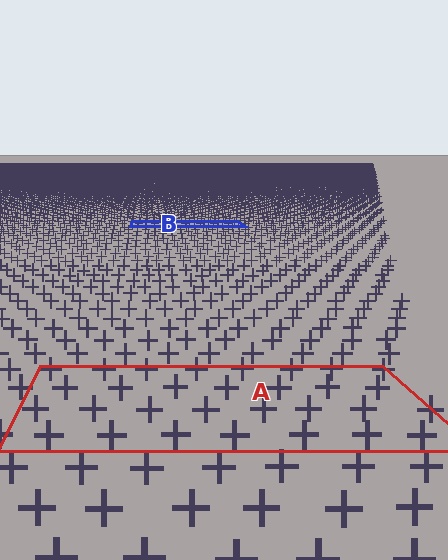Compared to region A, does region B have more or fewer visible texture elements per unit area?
Region B has more texture elements per unit area — they are packed more densely because it is farther away.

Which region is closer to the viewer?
Region A is closer. The texture elements there are larger and more spread out.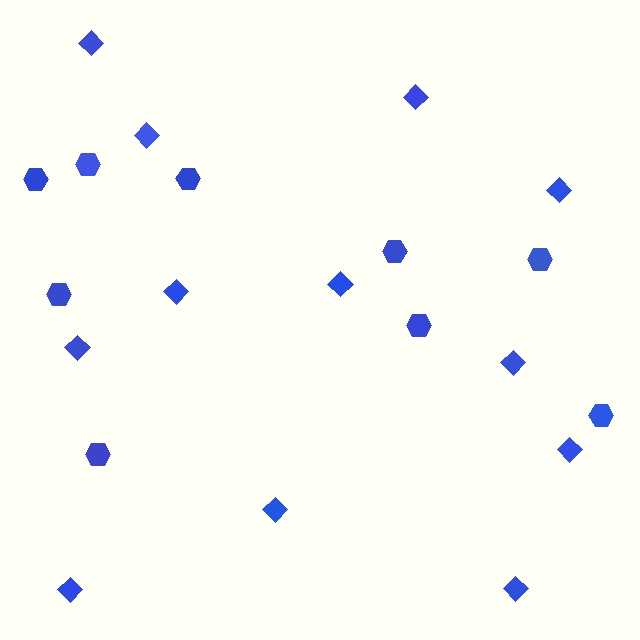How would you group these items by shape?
There are 2 groups: one group of hexagons (9) and one group of diamonds (12).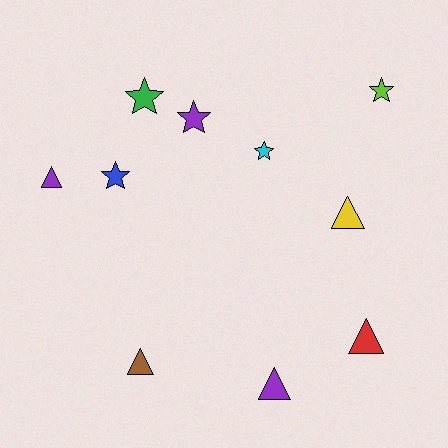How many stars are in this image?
There are 5 stars.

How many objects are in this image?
There are 10 objects.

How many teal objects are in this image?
There are no teal objects.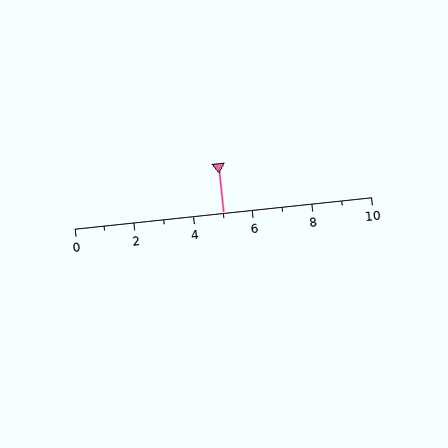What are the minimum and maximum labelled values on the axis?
The axis runs from 0 to 10.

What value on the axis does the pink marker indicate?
The marker indicates approximately 5.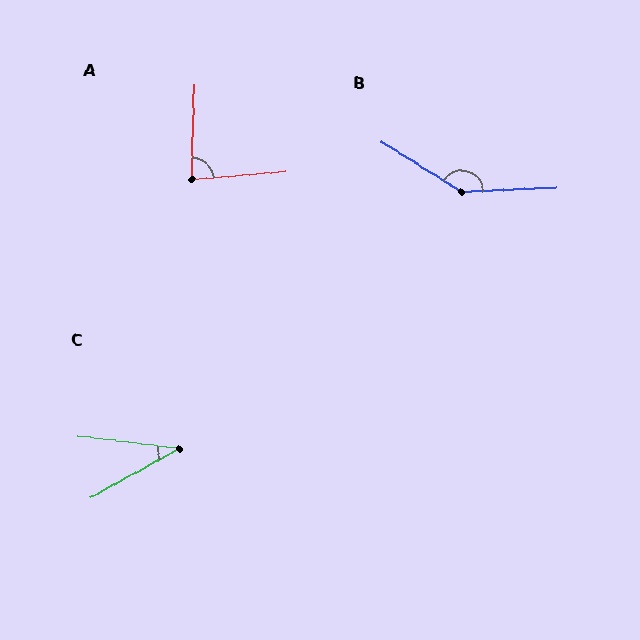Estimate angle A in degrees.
Approximately 84 degrees.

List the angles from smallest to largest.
C (36°), A (84°), B (145°).